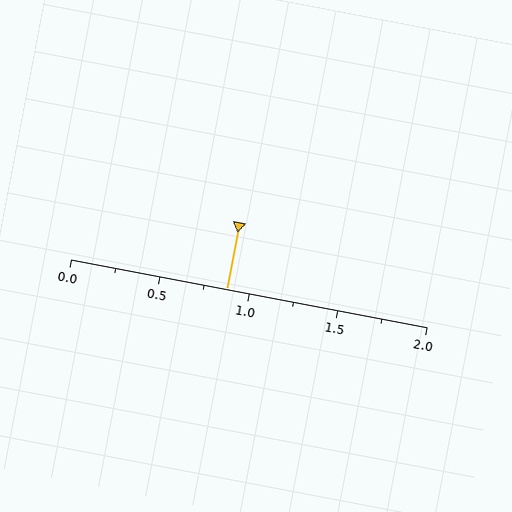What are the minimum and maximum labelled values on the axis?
The axis runs from 0.0 to 2.0.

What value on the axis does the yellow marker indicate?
The marker indicates approximately 0.88.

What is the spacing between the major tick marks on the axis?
The major ticks are spaced 0.5 apart.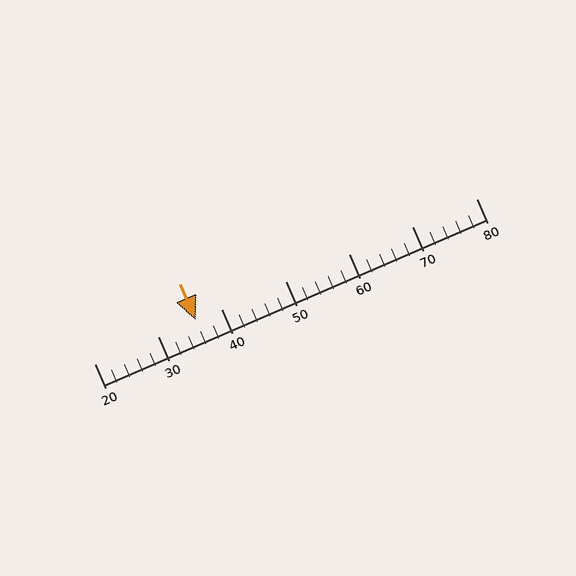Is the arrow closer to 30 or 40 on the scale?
The arrow is closer to 40.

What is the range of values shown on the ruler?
The ruler shows values from 20 to 80.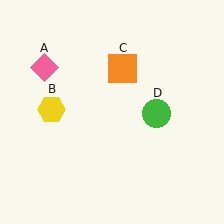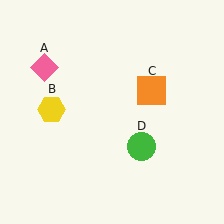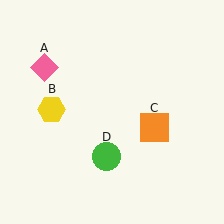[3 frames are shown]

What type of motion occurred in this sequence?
The orange square (object C), green circle (object D) rotated clockwise around the center of the scene.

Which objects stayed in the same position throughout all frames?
Pink diamond (object A) and yellow hexagon (object B) remained stationary.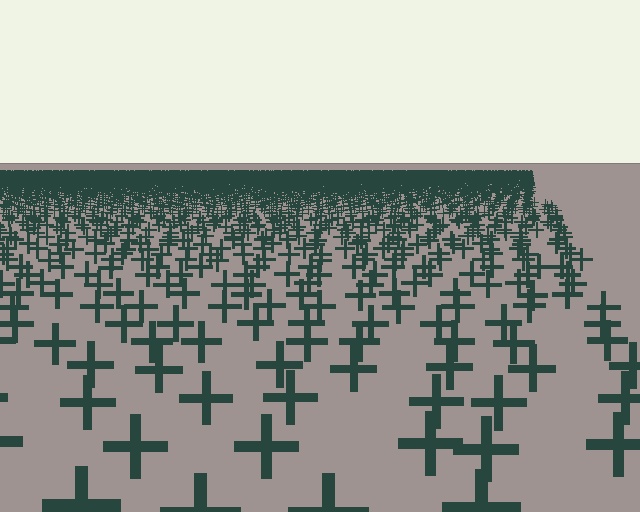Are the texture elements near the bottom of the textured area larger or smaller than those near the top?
Larger. Near the bottom, elements are closer to the viewer and appear at a bigger on-screen size.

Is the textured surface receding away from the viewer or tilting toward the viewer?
The surface is receding away from the viewer. Texture elements get smaller and denser toward the top.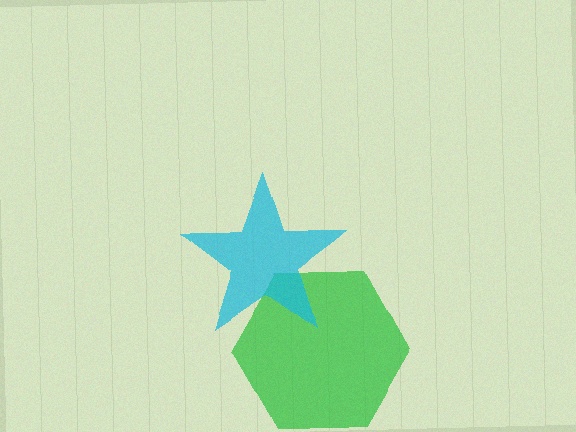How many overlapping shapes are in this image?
There are 2 overlapping shapes in the image.